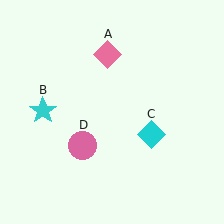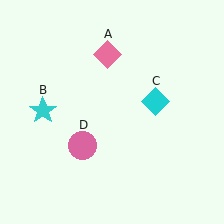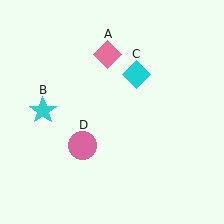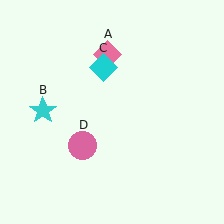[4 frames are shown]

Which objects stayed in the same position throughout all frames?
Pink diamond (object A) and cyan star (object B) and pink circle (object D) remained stationary.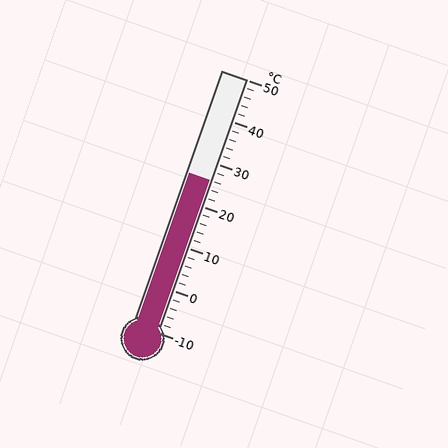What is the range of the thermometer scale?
The thermometer scale ranges from -10°C to 50°C.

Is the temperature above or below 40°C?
The temperature is below 40°C.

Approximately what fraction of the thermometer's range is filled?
The thermometer is filled to approximately 60% of its range.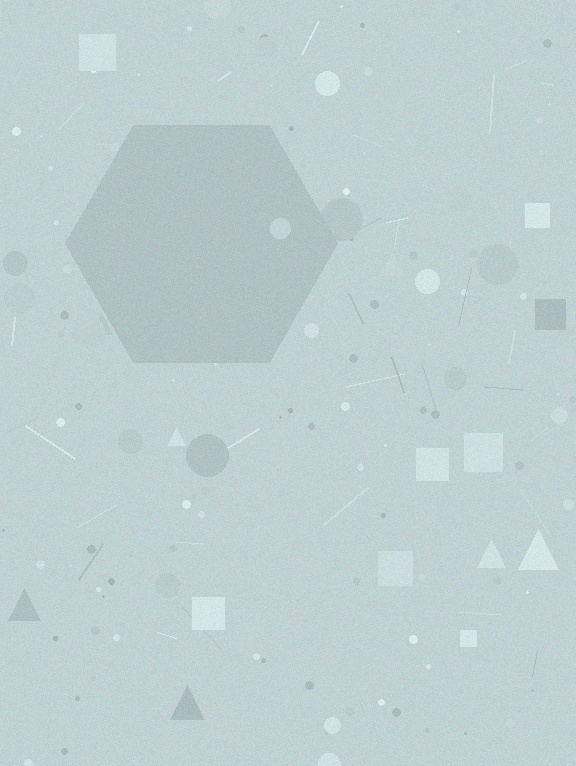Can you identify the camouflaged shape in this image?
The camouflaged shape is a hexagon.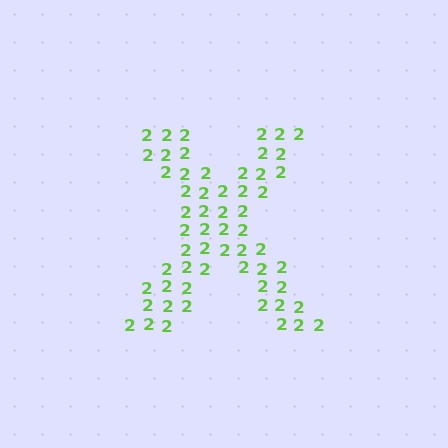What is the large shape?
The large shape is the letter X.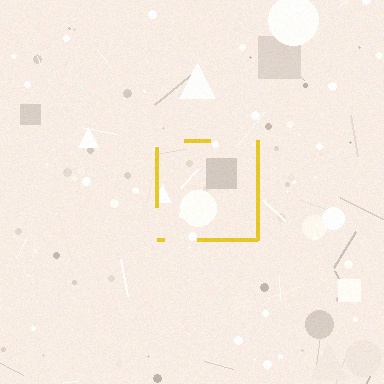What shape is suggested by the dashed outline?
The dashed outline suggests a square.